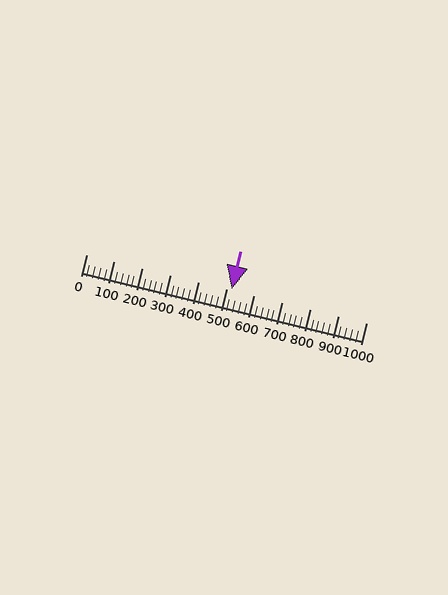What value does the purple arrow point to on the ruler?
The purple arrow points to approximately 520.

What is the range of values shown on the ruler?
The ruler shows values from 0 to 1000.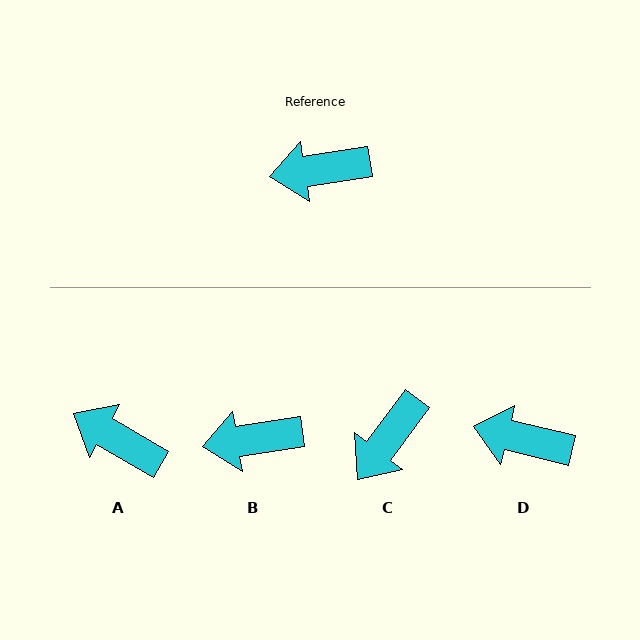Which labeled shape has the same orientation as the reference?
B.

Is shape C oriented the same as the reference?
No, it is off by about 45 degrees.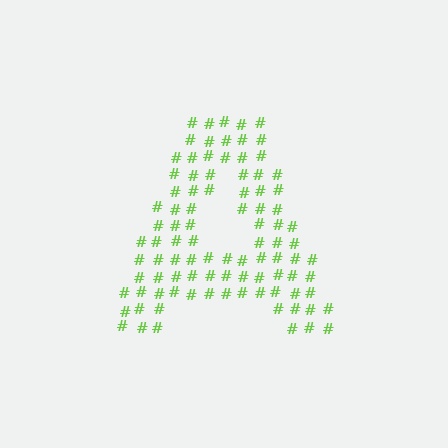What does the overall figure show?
The overall figure shows the letter A.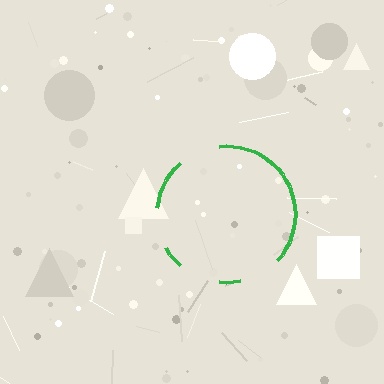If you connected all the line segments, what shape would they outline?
They would outline a circle.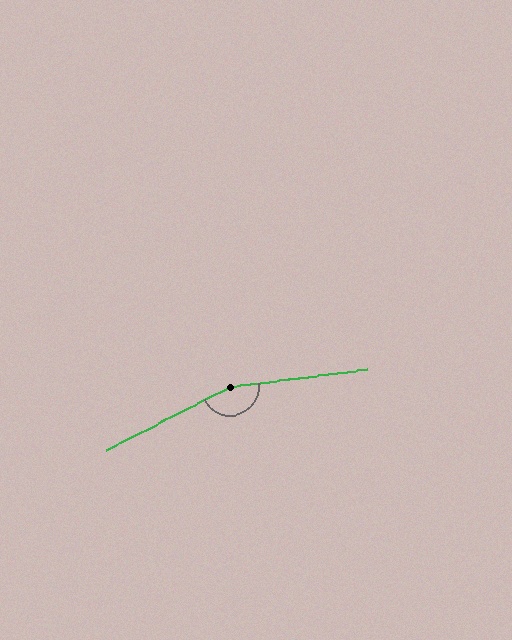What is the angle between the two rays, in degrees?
Approximately 161 degrees.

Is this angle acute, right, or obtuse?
It is obtuse.